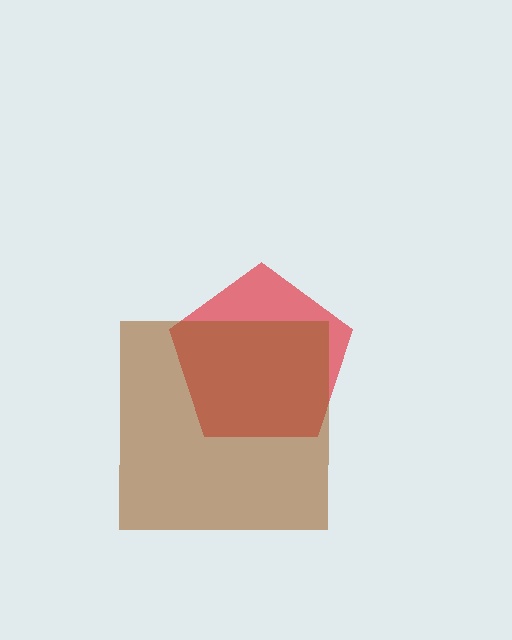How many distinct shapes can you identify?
There are 2 distinct shapes: a red pentagon, a brown square.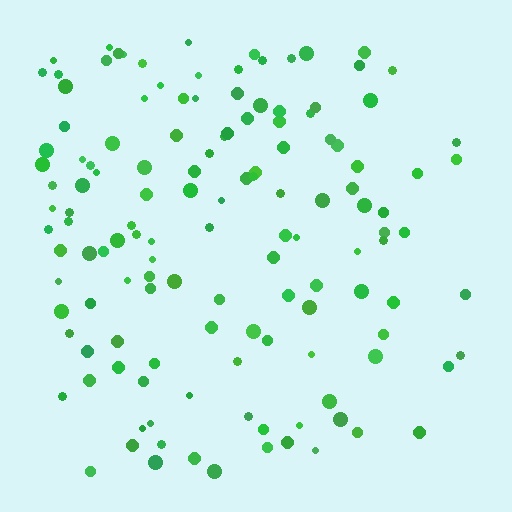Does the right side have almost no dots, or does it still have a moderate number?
Still a moderate number, just noticeably fewer than the left.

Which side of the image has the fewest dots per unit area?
The right.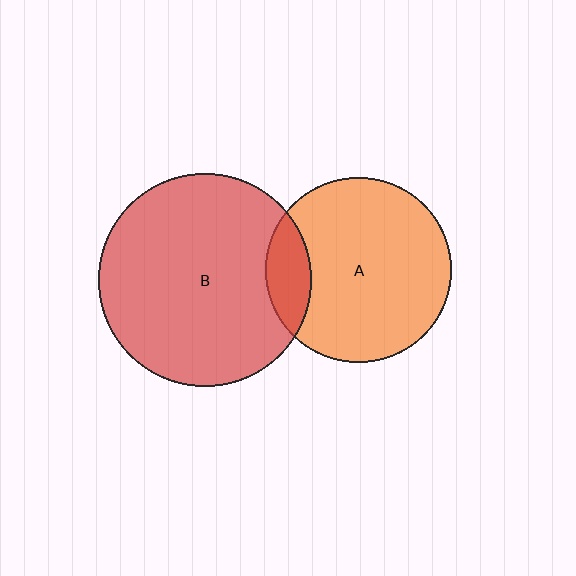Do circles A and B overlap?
Yes.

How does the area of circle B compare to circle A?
Approximately 1.3 times.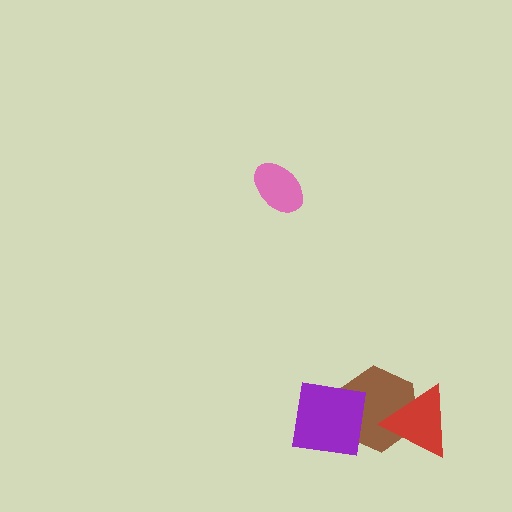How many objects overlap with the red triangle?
1 object overlaps with the red triangle.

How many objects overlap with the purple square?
1 object overlaps with the purple square.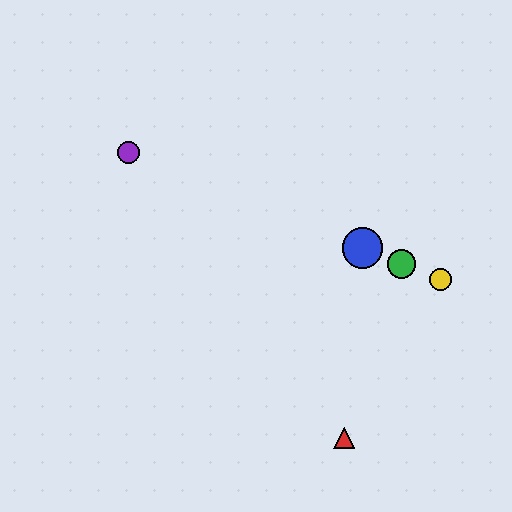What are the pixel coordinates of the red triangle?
The red triangle is at (344, 438).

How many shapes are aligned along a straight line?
4 shapes (the blue circle, the green circle, the yellow circle, the purple circle) are aligned along a straight line.